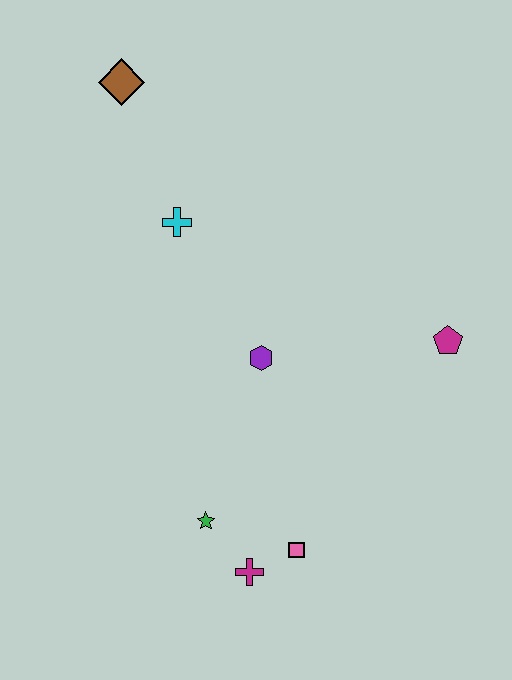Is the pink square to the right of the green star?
Yes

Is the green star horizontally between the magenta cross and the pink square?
No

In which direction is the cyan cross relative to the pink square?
The cyan cross is above the pink square.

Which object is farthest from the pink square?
The brown diamond is farthest from the pink square.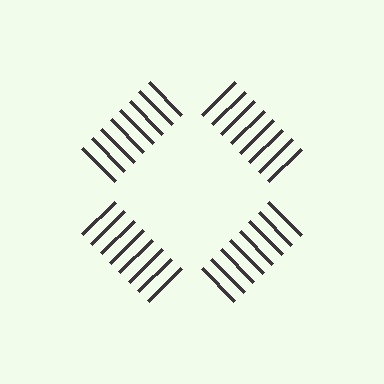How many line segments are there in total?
32 — 8 along each of the 4 edges.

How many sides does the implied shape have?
4 sides — the line-ends trace a square.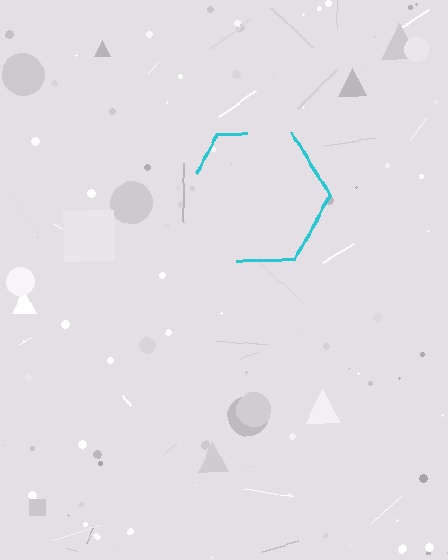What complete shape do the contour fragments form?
The contour fragments form a hexagon.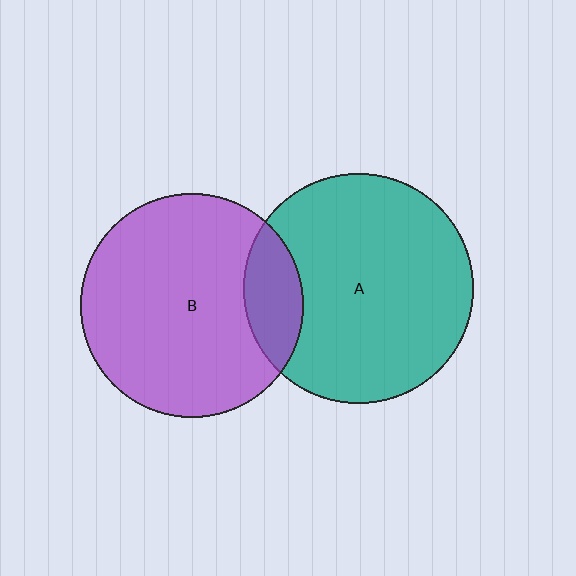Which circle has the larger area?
Circle A (teal).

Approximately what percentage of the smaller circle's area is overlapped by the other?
Approximately 15%.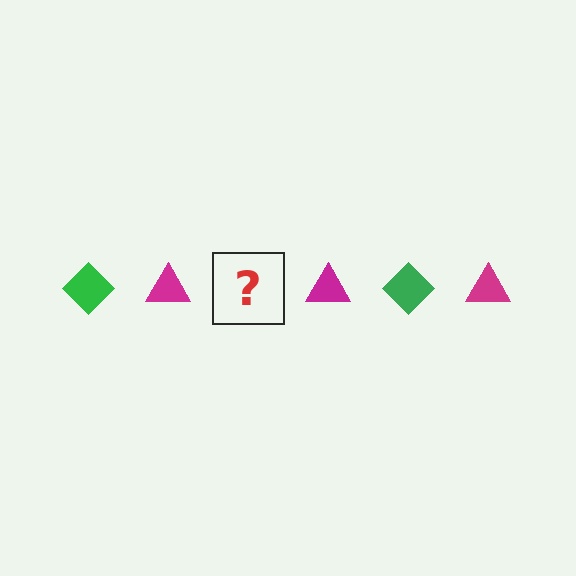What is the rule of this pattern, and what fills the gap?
The rule is that the pattern alternates between green diamond and magenta triangle. The gap should be filled with a green diamond.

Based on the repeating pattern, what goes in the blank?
The blank should be a green diamond.